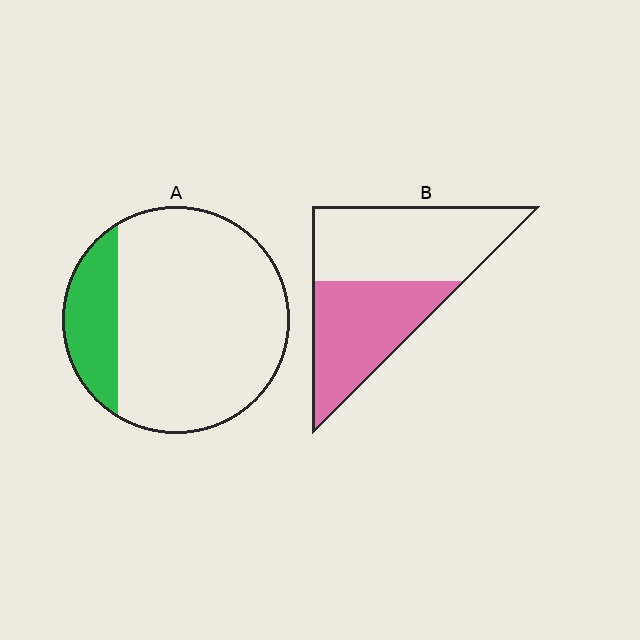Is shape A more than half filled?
No.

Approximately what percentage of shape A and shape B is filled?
A is approximately 20% and B is approximately 45%.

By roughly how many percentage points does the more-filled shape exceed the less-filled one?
By roughly 25 percentage points (B over A).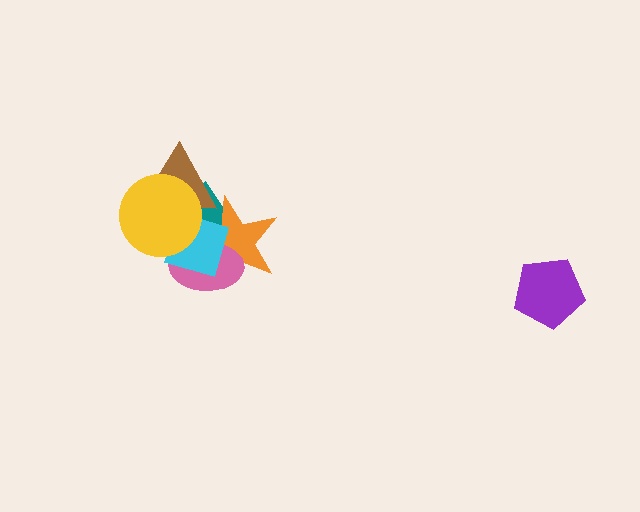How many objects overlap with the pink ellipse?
4 objects overlap with the pink ellipse.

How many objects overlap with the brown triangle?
4 objects overlap with the brown triangle.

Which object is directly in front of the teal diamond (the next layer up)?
The orange star is directly in front of the teal diamond.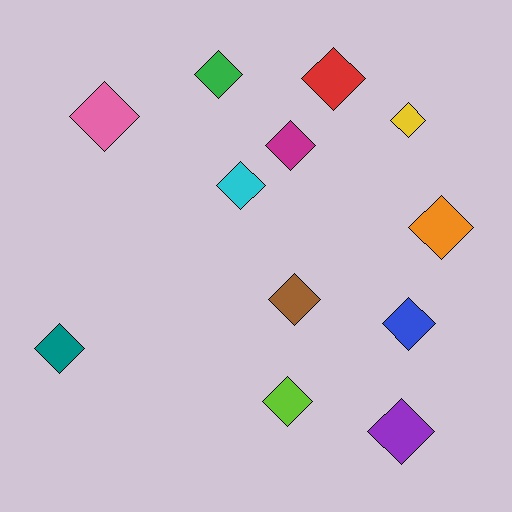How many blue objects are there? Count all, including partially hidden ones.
There is 1 blue object.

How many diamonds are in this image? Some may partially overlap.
There are 12 diamonds.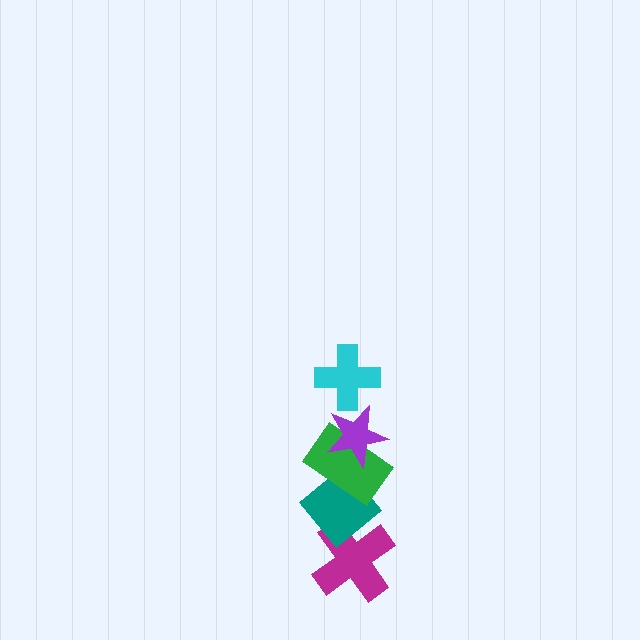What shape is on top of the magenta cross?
The teal diamond is on top of the magenta cross.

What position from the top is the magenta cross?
The magenta cross is 5th from the top.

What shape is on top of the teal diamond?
The green rectangle is on top of the teal diamond.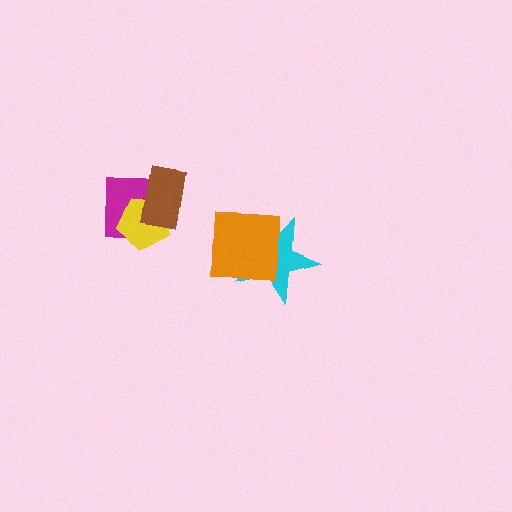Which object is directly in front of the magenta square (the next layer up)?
The yellow pentagon is directly in front of the magenta square.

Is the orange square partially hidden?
No, no other shape covers it.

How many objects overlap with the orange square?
1 object overlaps with the orange square.